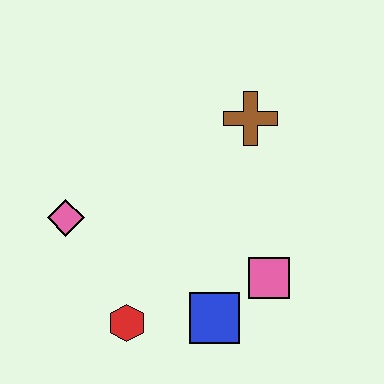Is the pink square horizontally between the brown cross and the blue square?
No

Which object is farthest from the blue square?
The brown cross is farthest from the blue square.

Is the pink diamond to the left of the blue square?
Yes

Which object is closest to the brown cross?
The pink square is closest to the brown cross.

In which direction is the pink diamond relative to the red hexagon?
The pink diamond is above the red hexagon.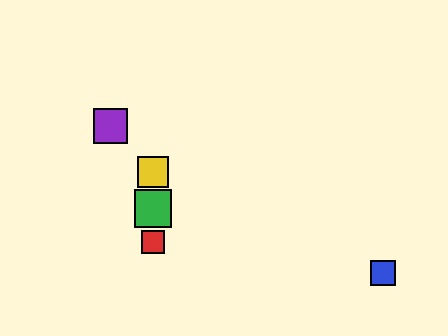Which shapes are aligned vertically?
The red square, the green square, the yellow square are aligned vertically.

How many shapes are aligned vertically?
3 shapes (the red square, the green square, the yellow square) are aligned vertically.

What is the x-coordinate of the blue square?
The blue square is at x≈383.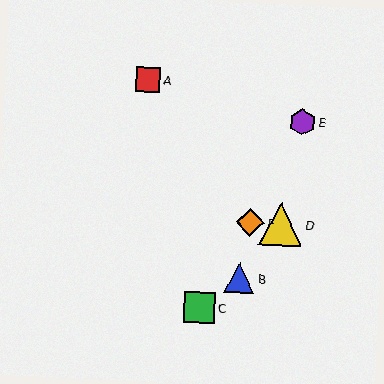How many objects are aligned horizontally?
2 objects (D, F) are aligned horizontally.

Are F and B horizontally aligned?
No, F is at y≈223 and B is at y≈278.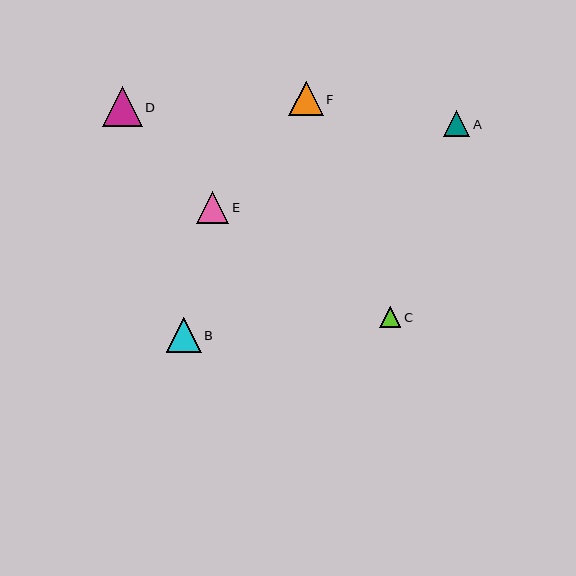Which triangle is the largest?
Triangle D is the largest with a size of approximately 40 pixels.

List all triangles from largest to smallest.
From largest to smallest: D, B, F, E, A, C.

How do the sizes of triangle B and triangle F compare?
Triangle B and triangle F are approximately the same size.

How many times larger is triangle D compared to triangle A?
Triangle D is approximately 1.5 times the size of triangle A.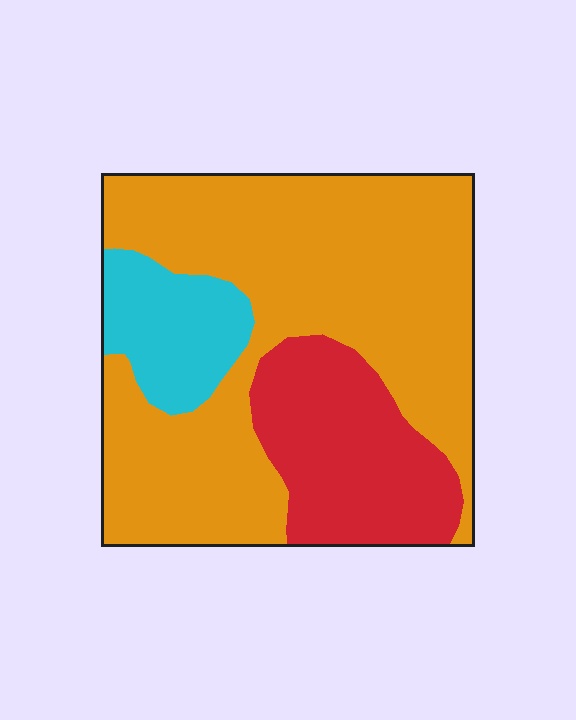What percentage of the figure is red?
Red covers roughly 25% of the figure.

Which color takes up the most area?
Orange, at roughly 65%.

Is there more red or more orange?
Orange.